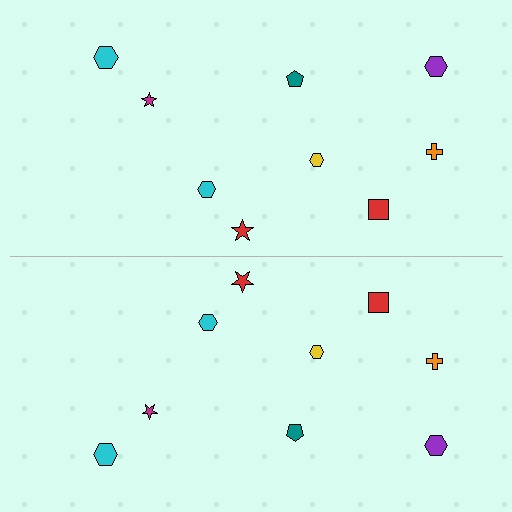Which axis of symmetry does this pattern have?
The pattern has a horizontal axis of symmetry running through the center of the image.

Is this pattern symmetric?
Yes, this pattern has bilateral (reflection) symmetry.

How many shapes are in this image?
There are 18 shapes in this image.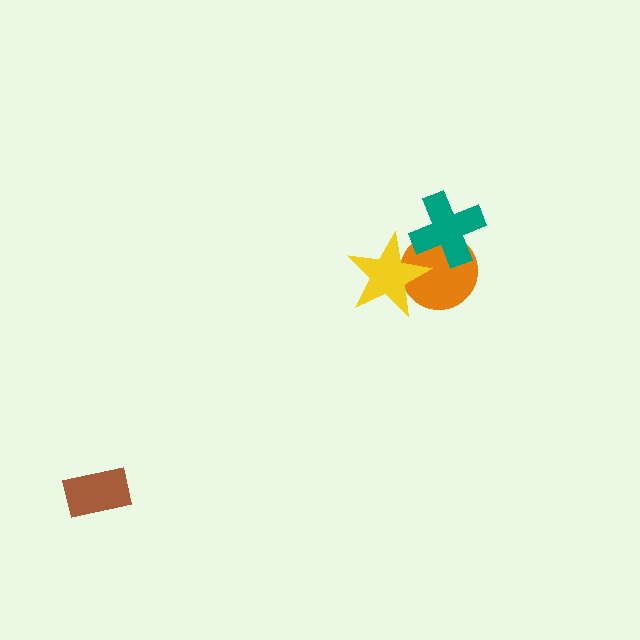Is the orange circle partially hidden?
Yes, it is partially covered by another shape.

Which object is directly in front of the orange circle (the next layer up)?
The teal cross is directly in front of the orange circle.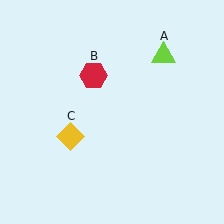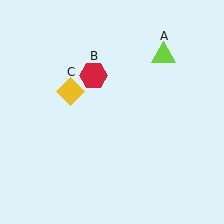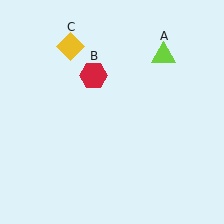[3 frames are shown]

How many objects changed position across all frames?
1 object changed position: yellow diamond (object C).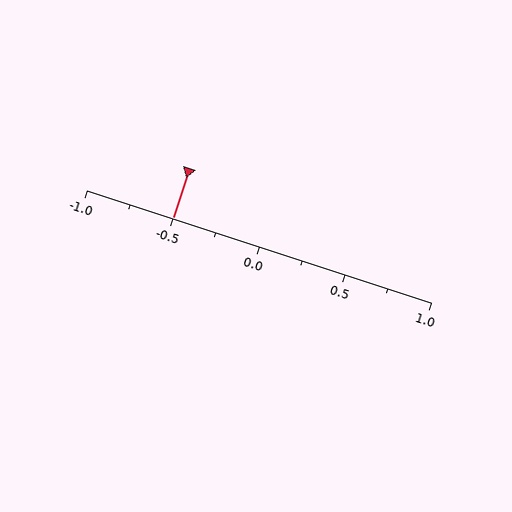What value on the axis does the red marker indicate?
The marker indicates approximately -0.5.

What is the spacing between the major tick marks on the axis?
The major ticks are spaced 0.5 apart.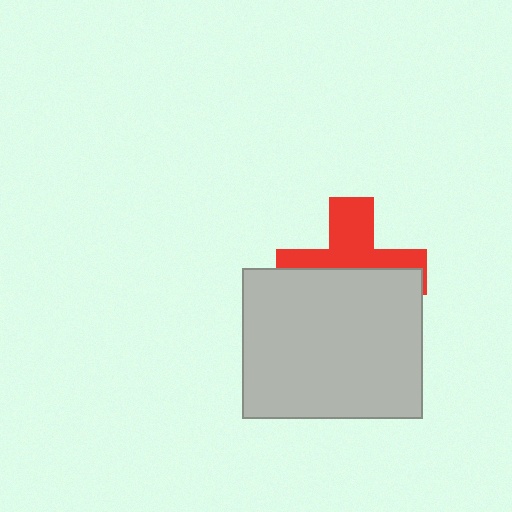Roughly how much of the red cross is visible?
A small part of it is visible (roughly 44%).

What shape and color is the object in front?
The object in front is a light gray rectangle.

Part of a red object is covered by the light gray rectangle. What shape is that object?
It is a cross.